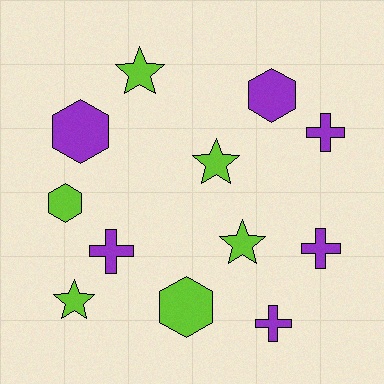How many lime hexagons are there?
There are 2 lime hexagons.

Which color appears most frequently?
Lime, with 6 objects.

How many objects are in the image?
There are 12 objects.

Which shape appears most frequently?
Star, with 4 objects.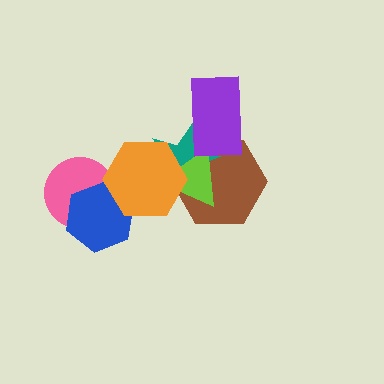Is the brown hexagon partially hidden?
Yes, it is partially covered by another shape.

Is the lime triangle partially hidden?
Yes, it is partially covered by another shape.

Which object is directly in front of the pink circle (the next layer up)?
The blue hexagon is directly in front of the pink circle.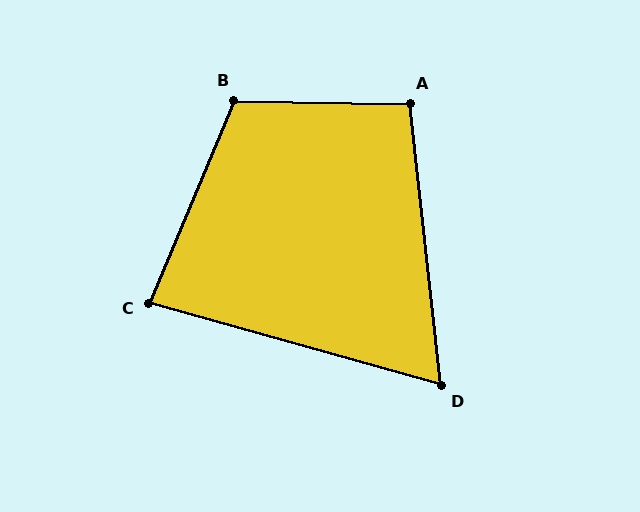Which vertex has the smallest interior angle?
D, at approximately 68 degrees.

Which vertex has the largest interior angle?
B, at approximately 112 degrees.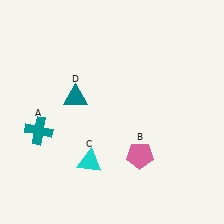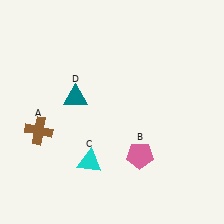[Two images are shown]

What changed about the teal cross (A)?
In Image 1, A is teal. In Image 2, it changed to brown.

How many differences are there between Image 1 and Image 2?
There is 1 difference between the two images.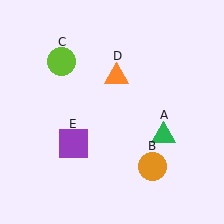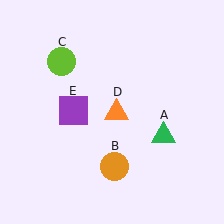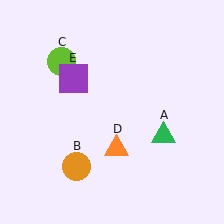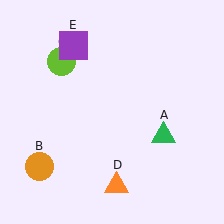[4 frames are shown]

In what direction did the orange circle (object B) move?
The orange circle (object B) moved left.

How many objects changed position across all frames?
3 objects changed position: orange circle (object B), orange triangle (object D), purple square (object E).